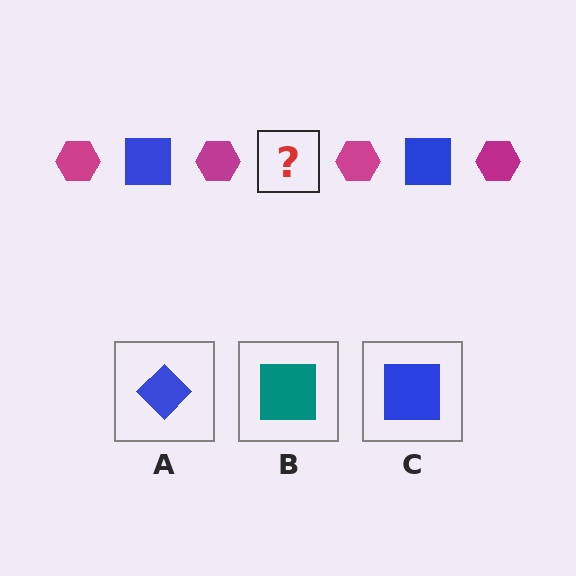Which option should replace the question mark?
Option C.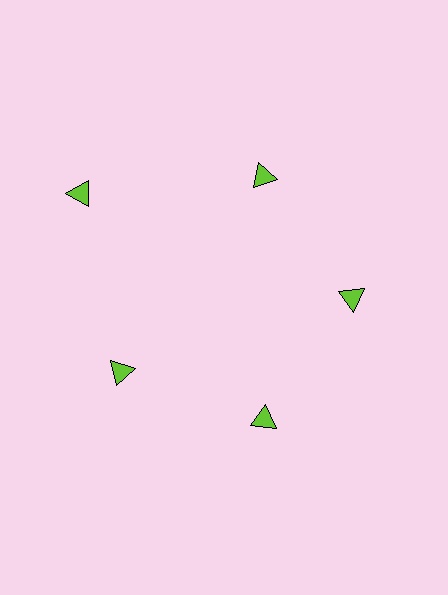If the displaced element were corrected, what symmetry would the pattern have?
It would have 5-fold rotational symmetry — the pattern would map onto itself every 72 degrees.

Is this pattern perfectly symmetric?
No. The 5 lime triangles are arranged in a ring, but one element near the 10 o'clock position is pushed outward from the center, breaking the 5-fold rotational symmetry.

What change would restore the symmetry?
The symmetry would be restored by moving it inward, back onto the ring so that all 5 triangles sit at equal angles and equal distance from the center.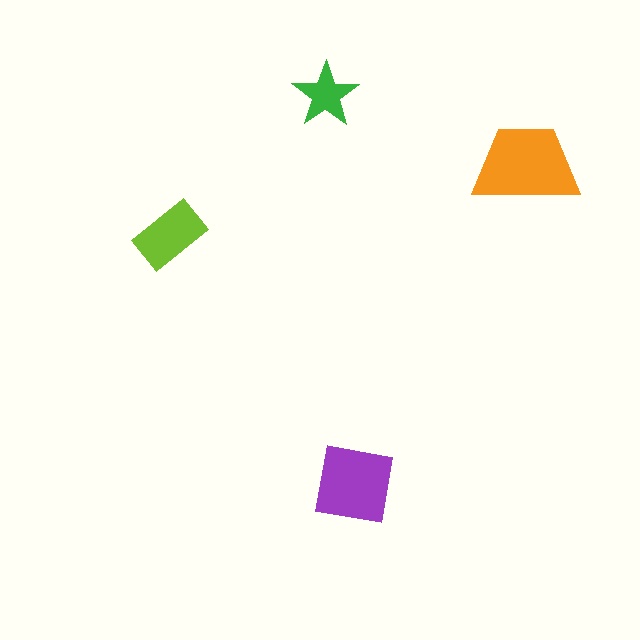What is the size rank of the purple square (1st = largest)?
2nd.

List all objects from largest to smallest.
The orange trapezoid, the purple square, the lime rectangle, the green star.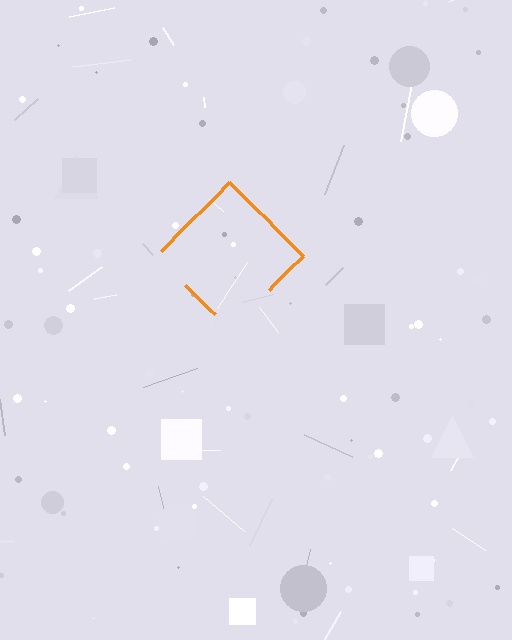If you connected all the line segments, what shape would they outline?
They would outline a diamond.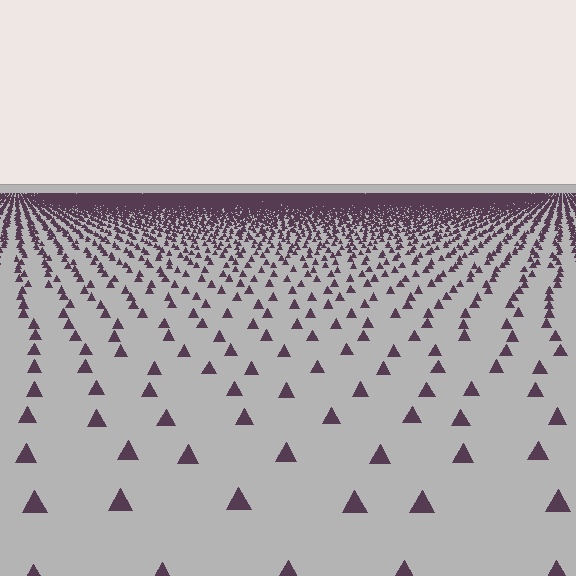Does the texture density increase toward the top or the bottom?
Density increases toward the top.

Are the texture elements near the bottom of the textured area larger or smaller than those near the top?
Larger. Near the bottom, elements are closer to the viewer and appear at a bigger on-screen size.